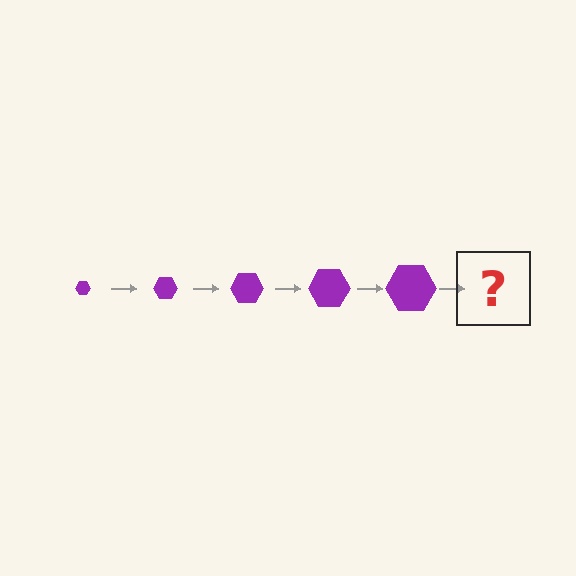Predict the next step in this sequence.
The next step is a purple hexagon, larger than the previous one.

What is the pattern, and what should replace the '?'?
The pattern is that the hexagon gets progressively larger each step. The '?' should be a purple hexagon, larger than the previous one.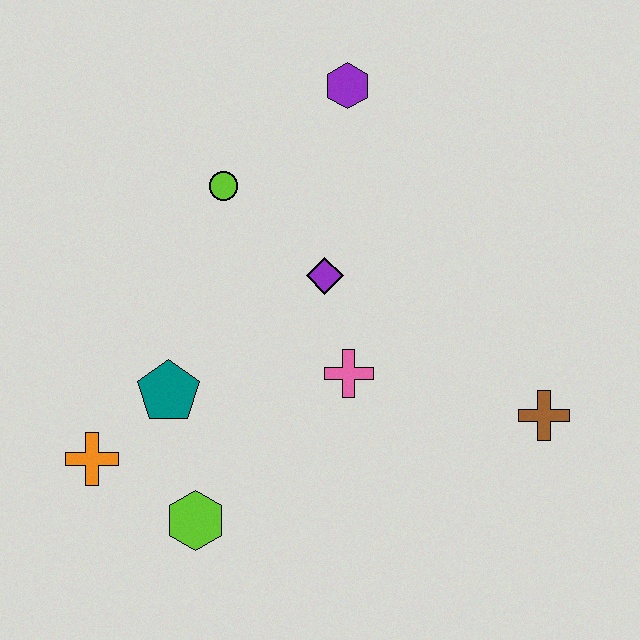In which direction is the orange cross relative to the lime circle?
The orange cross is below the lime circle.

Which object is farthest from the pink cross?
The purple hexagon is farthest from the pink cross.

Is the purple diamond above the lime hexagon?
Yes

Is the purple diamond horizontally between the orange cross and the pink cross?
Yes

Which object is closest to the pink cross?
The purple diamond is closest to the pink cross.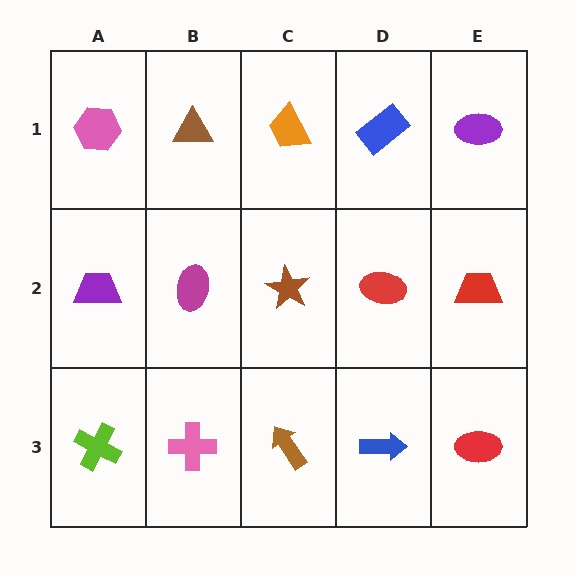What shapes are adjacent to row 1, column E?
A red trapezoid (row 2, column E), a blue rectangle (row 1, column D).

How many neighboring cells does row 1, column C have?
3.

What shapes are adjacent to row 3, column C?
A brown star (row 2, column C), a pink cross (row 3, column B), a blue arrow (row 3, column D).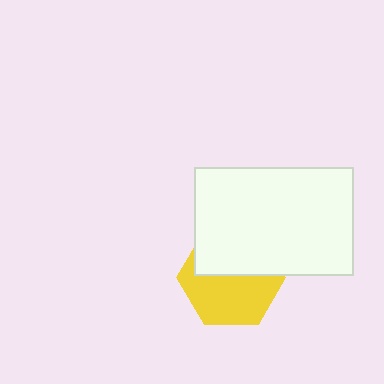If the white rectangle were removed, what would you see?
You would see the complete yellow hexagon.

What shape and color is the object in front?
The object in front is a white rectangle.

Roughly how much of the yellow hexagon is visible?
About half of it is visible (roughly 56%).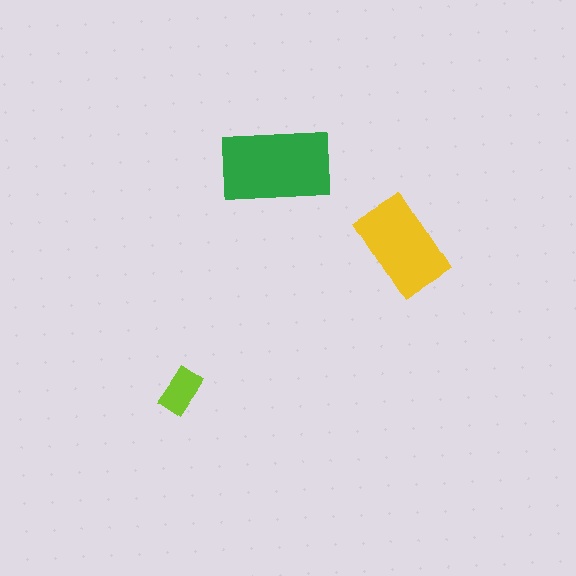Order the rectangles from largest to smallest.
the green one, the yellow one, the lime one.